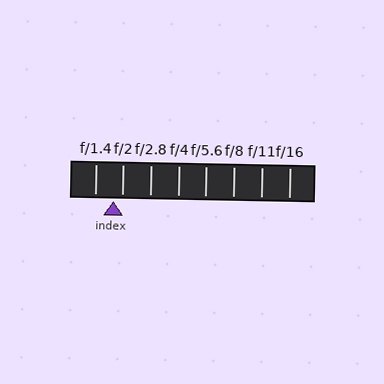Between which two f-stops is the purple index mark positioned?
The index mark is between f/1.4 and f/2.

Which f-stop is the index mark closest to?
The index mark is closest to f/2.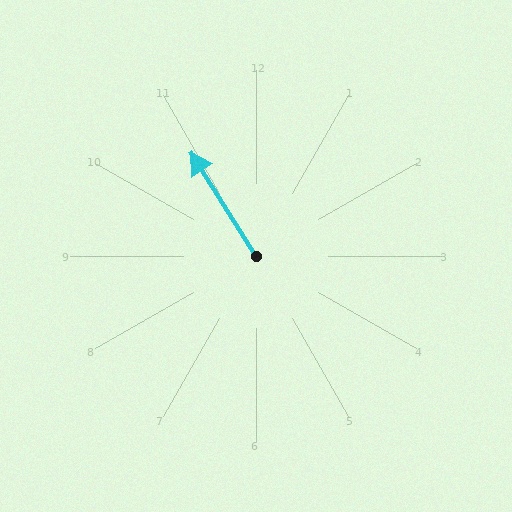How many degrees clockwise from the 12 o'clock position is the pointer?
Approximately 328 degrees.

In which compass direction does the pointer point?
Northwest.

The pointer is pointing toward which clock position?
Roughly 11 o'clock.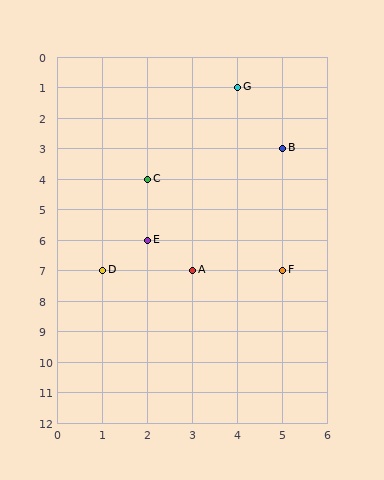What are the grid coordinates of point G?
Point G is at grid coordinates (4, 1).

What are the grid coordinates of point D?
Point D is at grid coordinates (1, 7).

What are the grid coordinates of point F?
Point F is at grid coordinates (5, 7).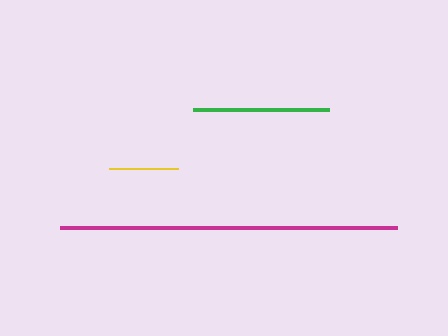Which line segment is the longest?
The magenta line is the longest at approximately 337 pixels.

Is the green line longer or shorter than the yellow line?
The green line is longer than the yellow line.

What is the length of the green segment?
The green segment is approximately 136 pixels long.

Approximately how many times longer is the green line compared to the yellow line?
The green line is approximately 2.0 times the length of the yellow line.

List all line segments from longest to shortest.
From longest to shortest: magenta, green, yellow.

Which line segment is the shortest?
The yellow line is the shortest at approximately 69 pixels.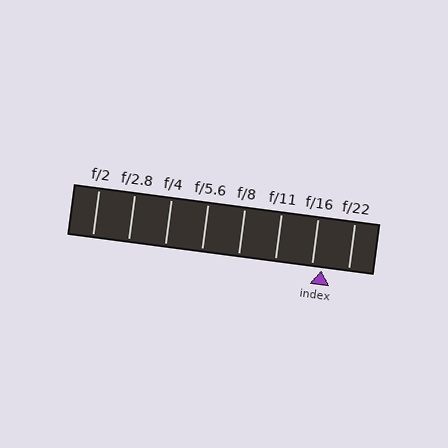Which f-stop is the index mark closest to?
The index mark is closest to f/16.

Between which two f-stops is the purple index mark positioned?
The index mark is between f/16 and f/22.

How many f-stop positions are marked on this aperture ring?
There are 8 f-stop positions marked.